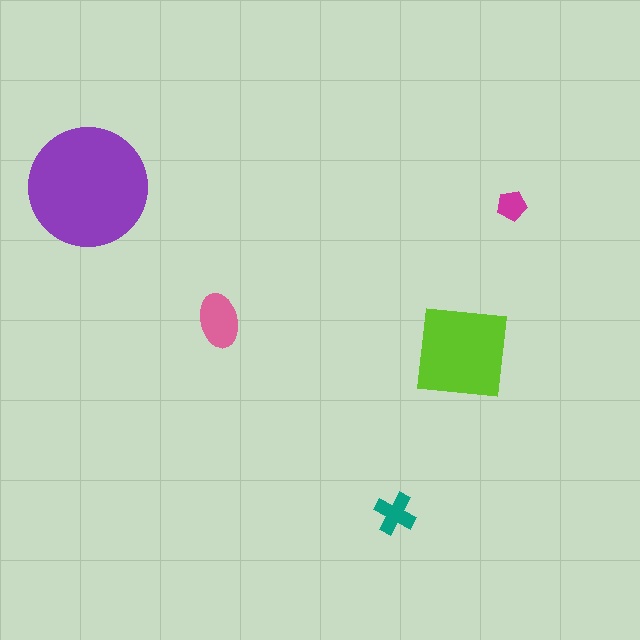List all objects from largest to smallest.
The purple circle, the lime square, the pink ellipse, the teal cross, the magenta pentagon.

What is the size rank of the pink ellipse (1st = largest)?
3rd.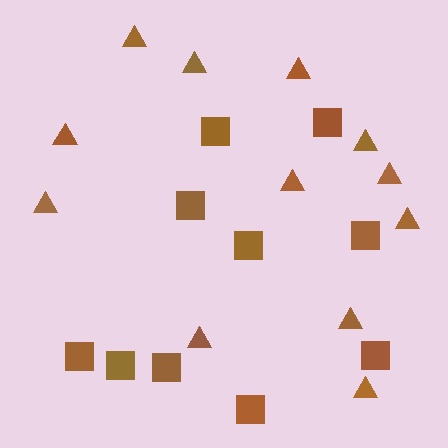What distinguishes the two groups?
There are 2 groups: one group of squares (10) and one group of triangles (12).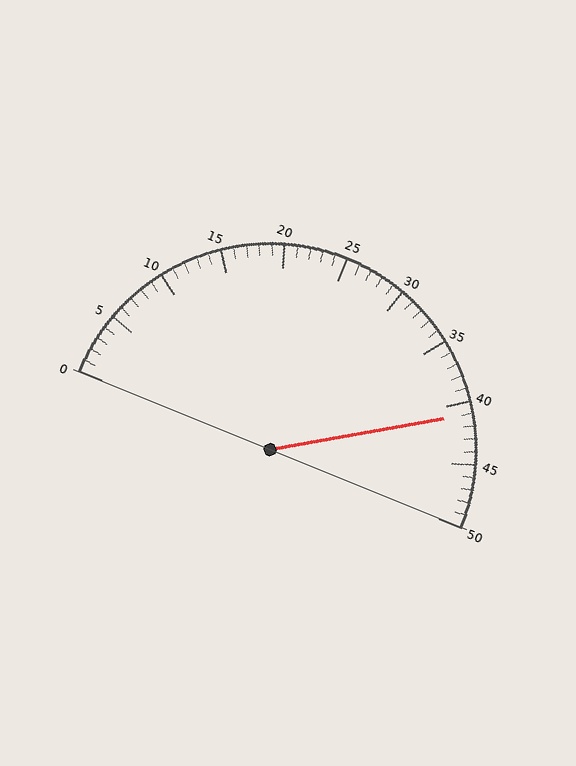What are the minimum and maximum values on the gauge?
The gauge ranges from 0 to 50.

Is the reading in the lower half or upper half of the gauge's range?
The reading is in the upper half of the range (0 to 50).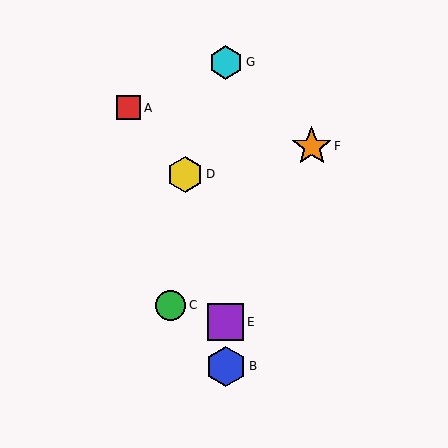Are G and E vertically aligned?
Yes, both are at x≈226.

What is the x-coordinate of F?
Object F is at x≈312.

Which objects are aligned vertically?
Objects B, E, G are aligned vertically.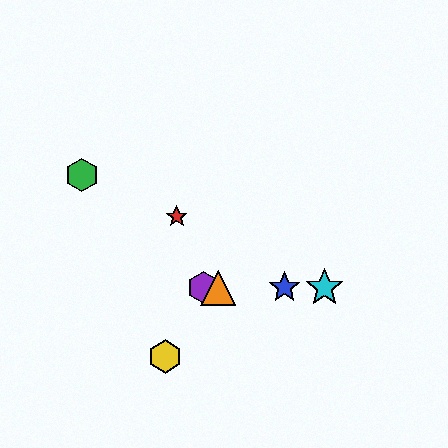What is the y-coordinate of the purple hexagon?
The purple hexagon is at y≈288.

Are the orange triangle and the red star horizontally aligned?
No, the orange triangle is at y≈288 and the red star is at y≈217.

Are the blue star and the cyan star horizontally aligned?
Yes, both are at y≈288.